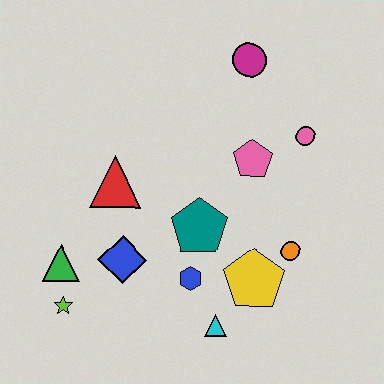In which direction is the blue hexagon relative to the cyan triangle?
The blue hexagon is above the cyan triangle.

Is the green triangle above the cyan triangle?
Yes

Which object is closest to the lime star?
The green triangle is closest to the lime star.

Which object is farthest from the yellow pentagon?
The magenta circle is farthest from the yellow pentagon.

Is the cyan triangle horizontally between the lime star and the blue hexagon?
No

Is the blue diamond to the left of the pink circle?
Yes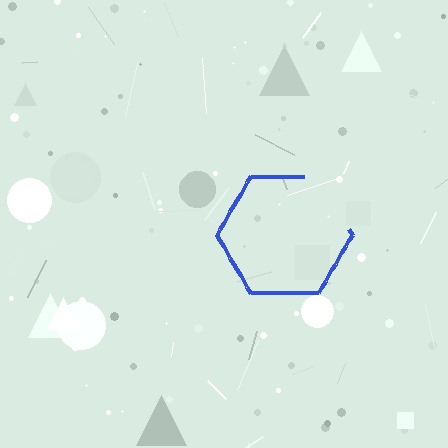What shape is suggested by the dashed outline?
The dashed outline suggests a hexagon.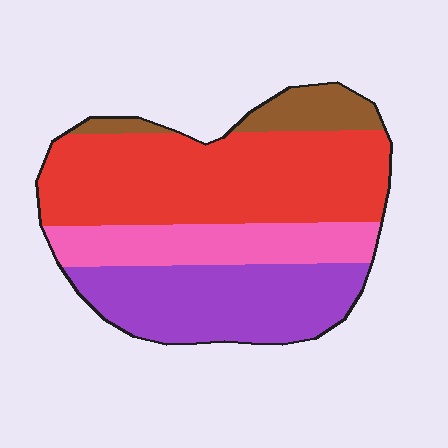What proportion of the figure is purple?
Purple takes up about one quarter (1/4) of the figure.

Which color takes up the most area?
Red, at roughly 45%.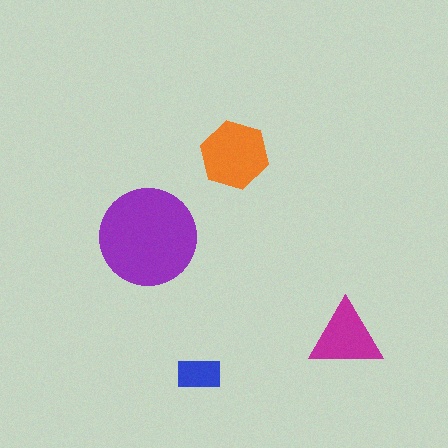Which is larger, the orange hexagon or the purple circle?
The purple circle.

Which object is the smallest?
The blue rectangle.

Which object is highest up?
The orange hexagon is topmost.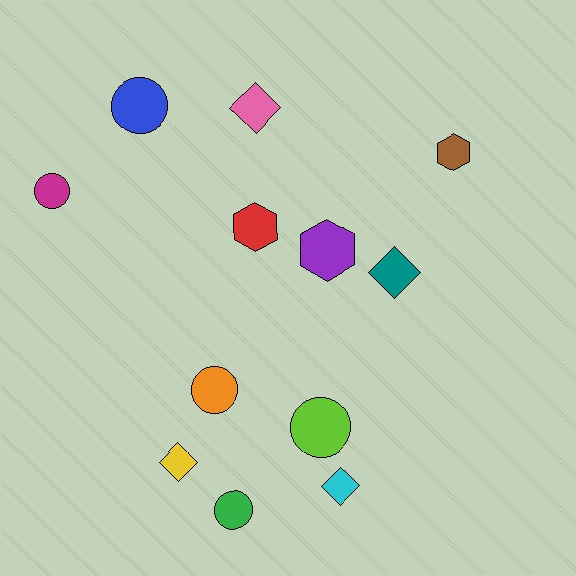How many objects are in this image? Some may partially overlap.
There are 12 objects.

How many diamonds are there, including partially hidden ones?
There are 4 diamonds.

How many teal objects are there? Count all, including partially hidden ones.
There is 1 teal object.